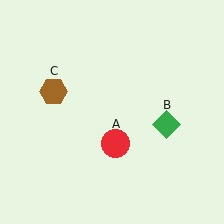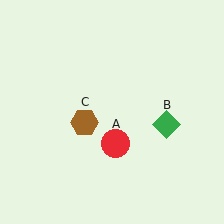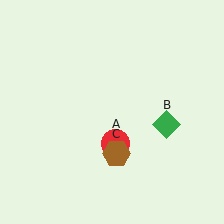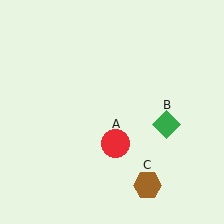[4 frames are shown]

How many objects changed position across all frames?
1 object changed position: brown hexagon (object C).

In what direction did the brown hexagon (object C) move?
The brown hexagon (object C) moved down and to the right.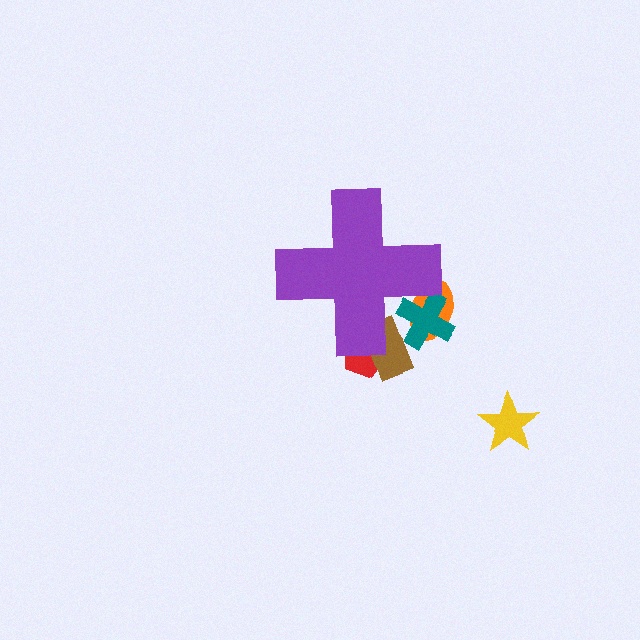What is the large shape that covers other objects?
A purple cross.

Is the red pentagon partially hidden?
Yes, the red pentagon is partially hidden behind the purple cross.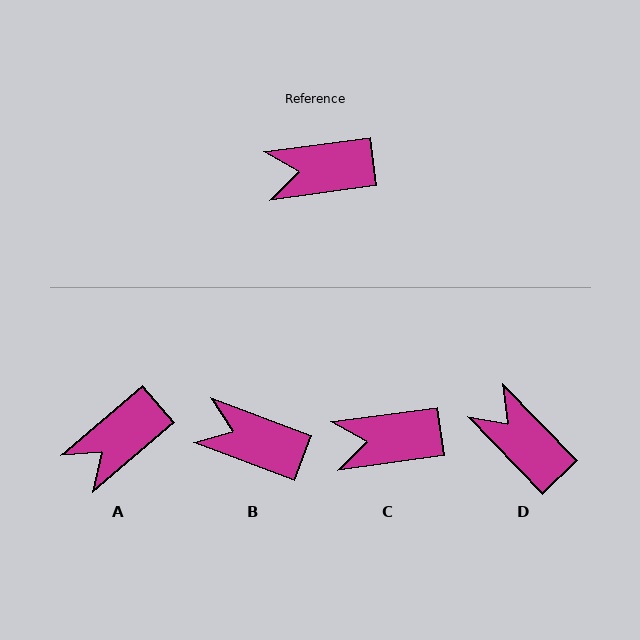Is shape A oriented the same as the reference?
No, it is off by about 33 degrees.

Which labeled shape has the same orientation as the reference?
C.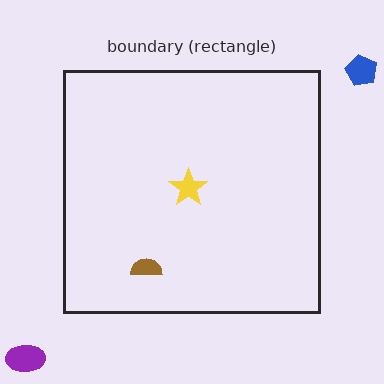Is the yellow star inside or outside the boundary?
Inside.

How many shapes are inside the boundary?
2 inside, 2 outside.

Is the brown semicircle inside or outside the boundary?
Inside.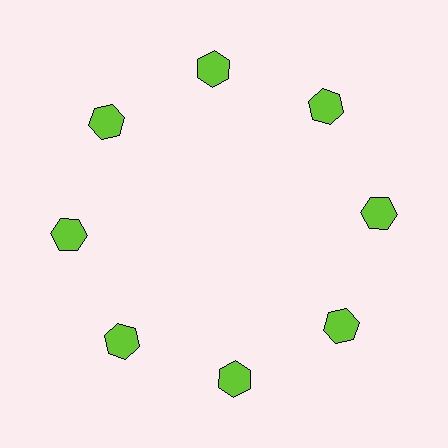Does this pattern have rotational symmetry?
Yes, this pattern has 8-fold rotational symmetry. It looks the same after rotating 45 degrees around the center.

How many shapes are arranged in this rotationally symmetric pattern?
There are 8 shapes, arranged in 8 groups of 1.